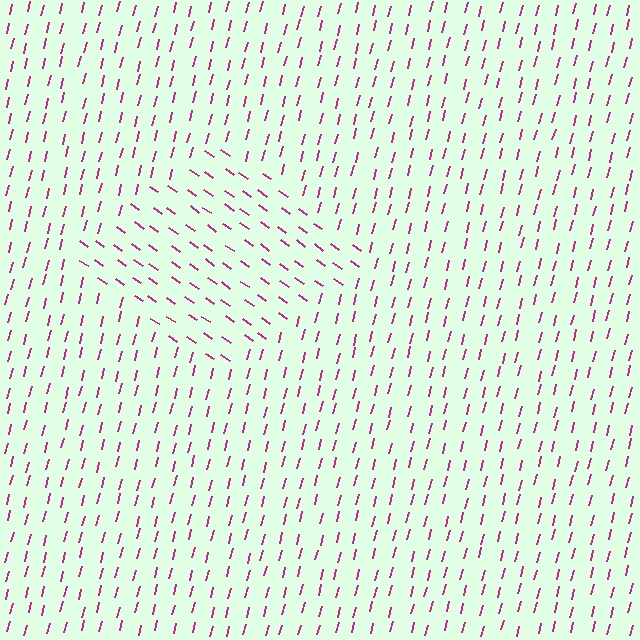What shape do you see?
I see a diamond.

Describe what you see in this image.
The image is filled with small magenta line segments. A diamond region in the image has lines oriented differently from the surrounding lines, creating a visible texture boundary.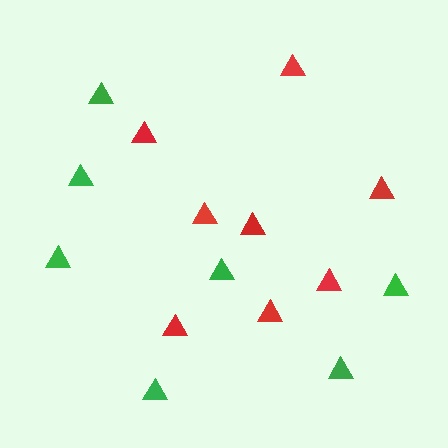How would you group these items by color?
There are 2 groups: one group of red triangles (8) and one group of green triangles (7).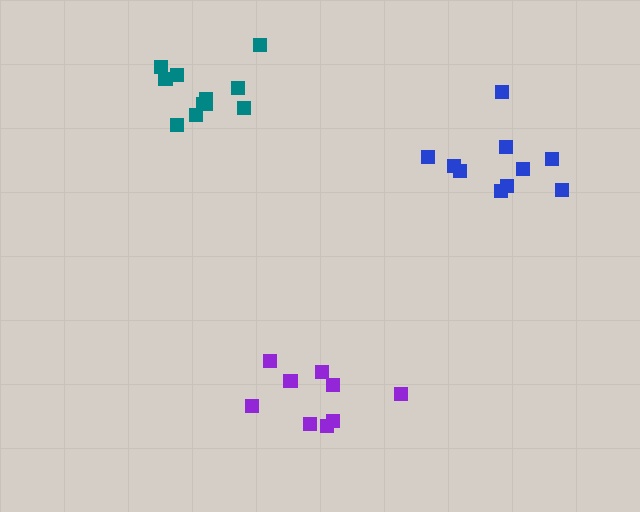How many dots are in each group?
Group 1: 9 dots, Group 2: 10 dots, Group 3: 11 dots (30 total).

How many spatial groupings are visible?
There are 3 spatial groupings.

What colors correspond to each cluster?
The clusters are colored: purple, blue, teal.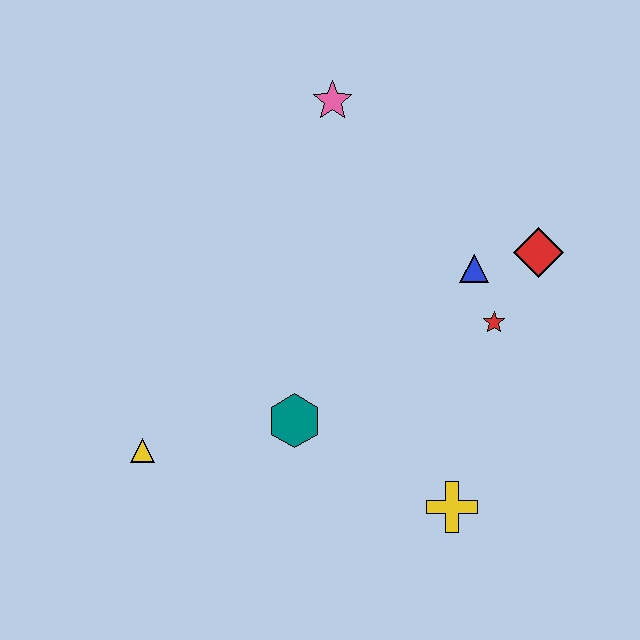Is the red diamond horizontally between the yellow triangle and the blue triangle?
No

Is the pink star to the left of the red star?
Yes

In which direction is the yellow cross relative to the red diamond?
The yellow cross is below the red diamond.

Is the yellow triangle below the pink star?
Yes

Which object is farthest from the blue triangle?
The yellow triangle is farthest from the blue triangle.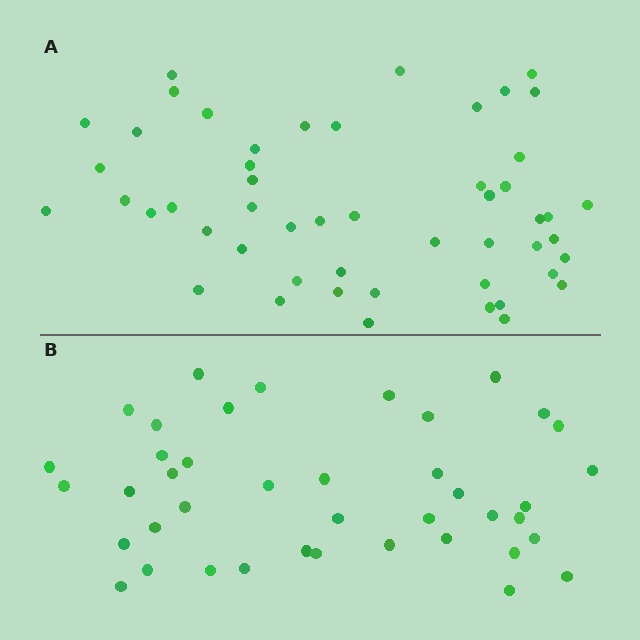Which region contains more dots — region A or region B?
Region A (the top region) has more dots.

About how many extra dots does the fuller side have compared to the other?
Region A has roughly 10 or so more dots than region B.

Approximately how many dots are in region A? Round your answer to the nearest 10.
About 50 dots. (The exact count is 51, which rounds to 50.)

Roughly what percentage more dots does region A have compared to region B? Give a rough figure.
About 25% more.